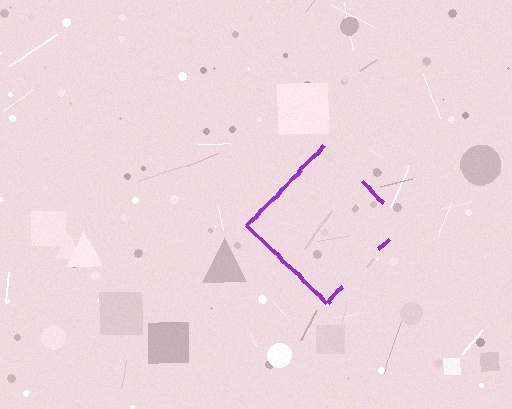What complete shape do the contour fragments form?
The contour fragments form a diamond.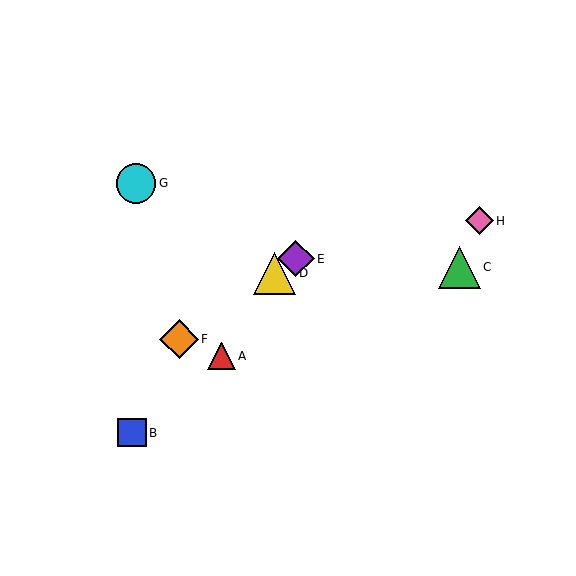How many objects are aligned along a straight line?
3 objects (D, E, F) are aligned along a straight line.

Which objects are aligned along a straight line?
Objects D, E, F are aligned along a straight line.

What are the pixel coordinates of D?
Object D is at (275, 273).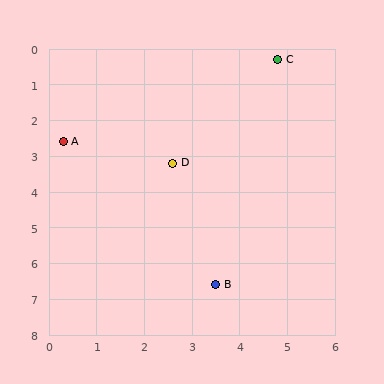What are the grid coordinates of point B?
Point B is at approximately (3.5, 6.6).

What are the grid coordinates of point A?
Point A is at approximately (0.3, 2.6).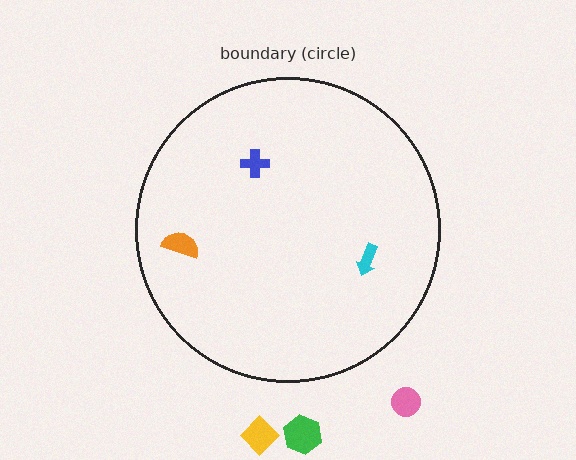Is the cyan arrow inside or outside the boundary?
Inside.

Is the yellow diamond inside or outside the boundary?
Outside.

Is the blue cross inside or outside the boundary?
Inside.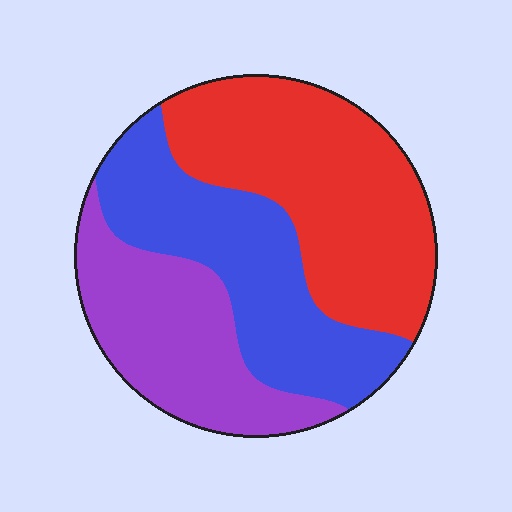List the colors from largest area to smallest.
From largest to smallest: red, blue, purple.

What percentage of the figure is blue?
Blue takes up about one third (1/3) of the figure.